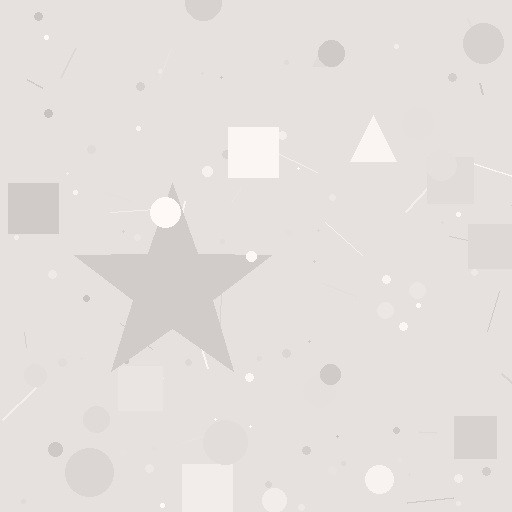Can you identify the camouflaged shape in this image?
The camouflaged shape is a star.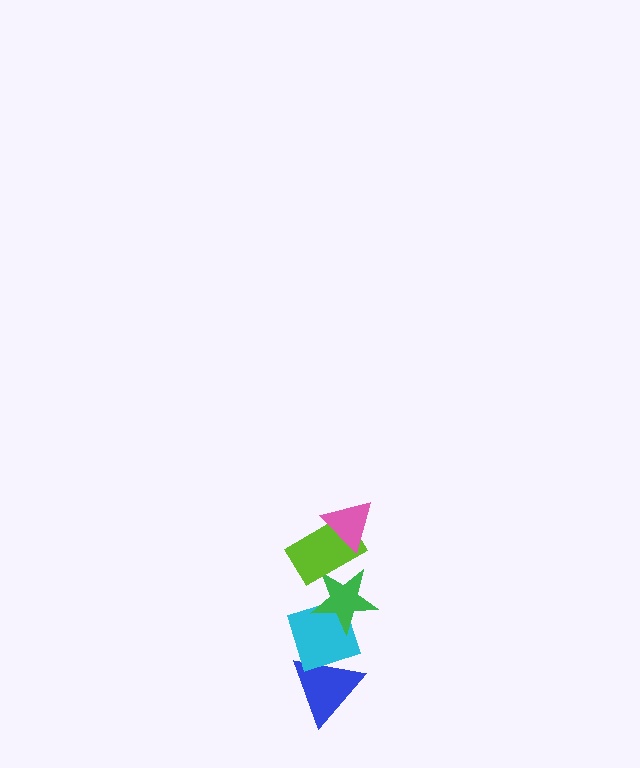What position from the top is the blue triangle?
The blue triangle is 5th from the top.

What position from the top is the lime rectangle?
The lime rectangle is 2nd from the top.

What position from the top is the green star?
The green star is 3rd from the top.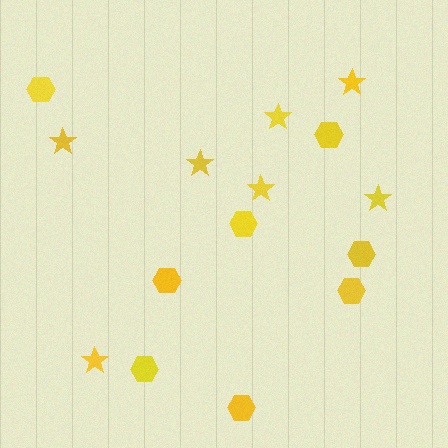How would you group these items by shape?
There are 2 groups: one group of stars (7) and one group of hexagons (8).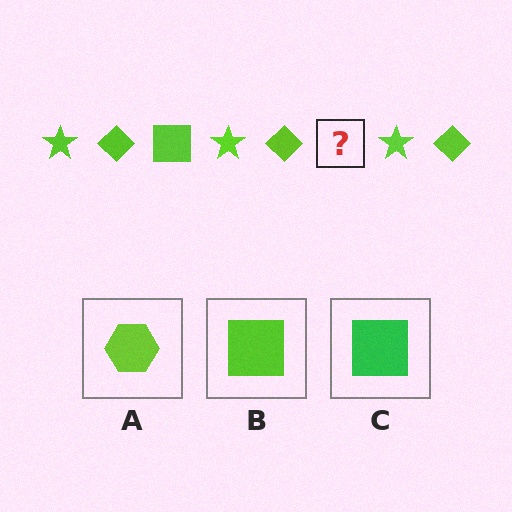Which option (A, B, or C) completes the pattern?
B.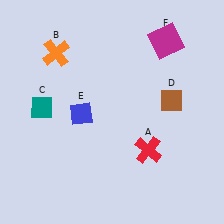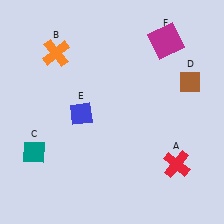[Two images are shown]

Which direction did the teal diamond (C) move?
The teal diamond (C) moved down.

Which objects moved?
The objects that moved are: the red cross (A), the teal diamond (C), the brown diamond (D).